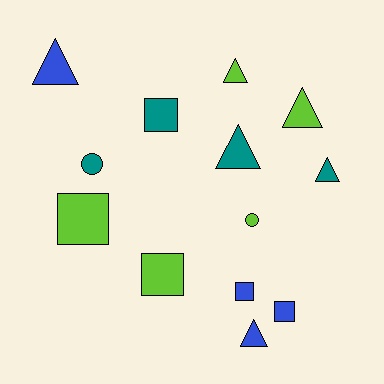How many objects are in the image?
There are 13 objects.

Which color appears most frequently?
Lime, with 5 objects.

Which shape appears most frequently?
Triangle, with 6 objects.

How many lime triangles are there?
There are 2 lime triangles.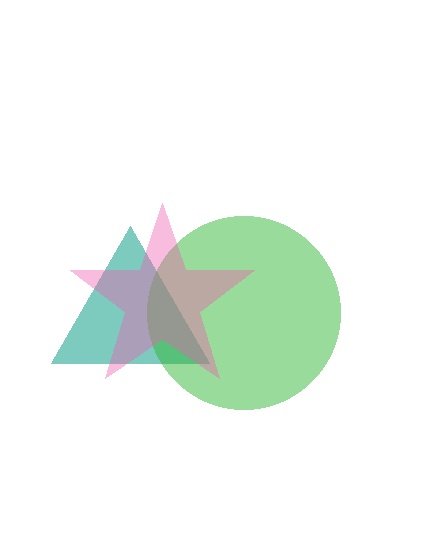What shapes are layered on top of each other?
The layered shapes are: a teal triangle, a green circle, a pink star.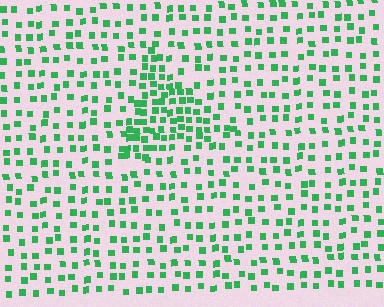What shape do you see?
I see a triangle.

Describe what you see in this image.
The image contains small green elements arranged at two different densities. A triangle-shaped region is visible where the elements are more densely packed than the surrounding area.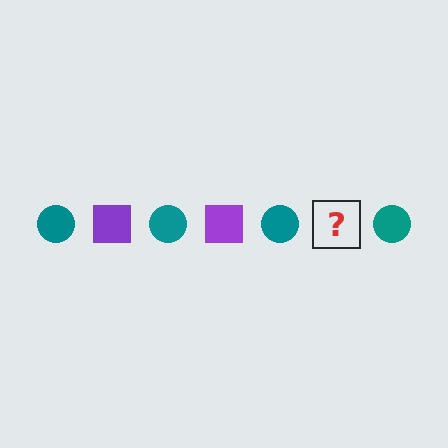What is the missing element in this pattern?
The missing element is a purple square.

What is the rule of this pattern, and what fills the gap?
The rule is that the pattern alternates between teal circle and purple square. The gap should be filled with a purple square.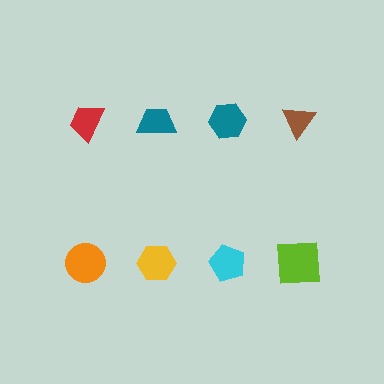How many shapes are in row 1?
4 shapes.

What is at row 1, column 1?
A red trapezoid.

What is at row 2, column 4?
A lime square.